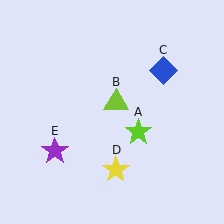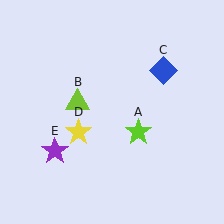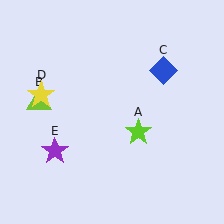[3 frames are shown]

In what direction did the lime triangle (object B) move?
The lime triangle (object B) moved left.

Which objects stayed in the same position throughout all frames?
Lime star (object A) and blue diamond (object C) and purple star (object E) remained stationary.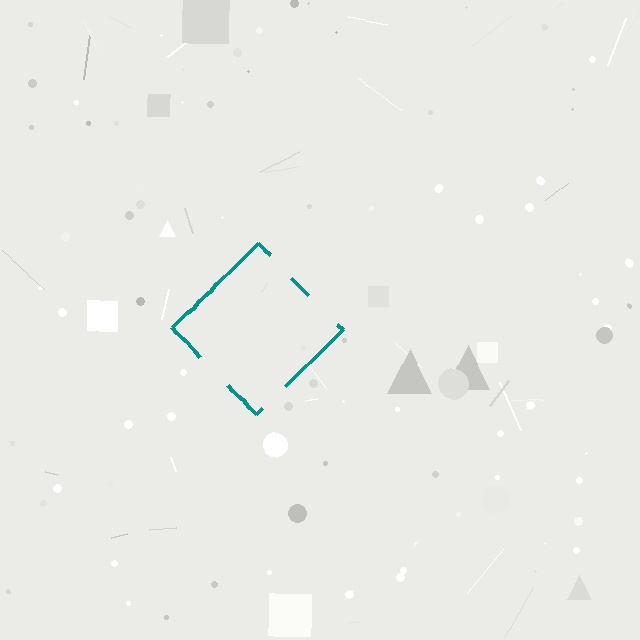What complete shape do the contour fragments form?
The contour fragments form a diamond.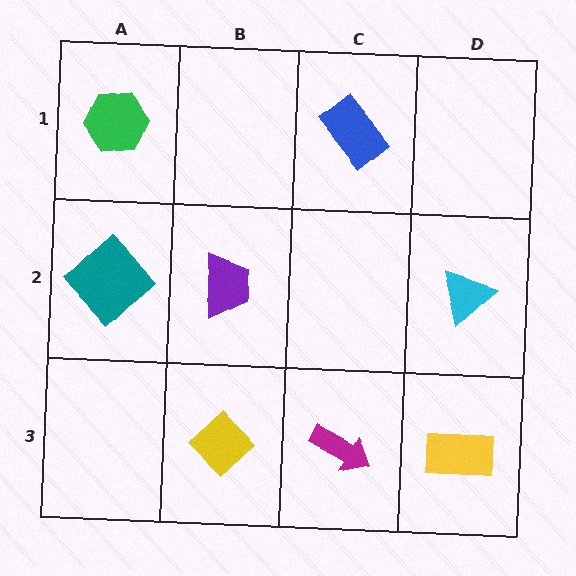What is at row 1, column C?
A blue rectangle.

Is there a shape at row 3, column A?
No, that cell is empty.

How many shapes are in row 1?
2 shapes.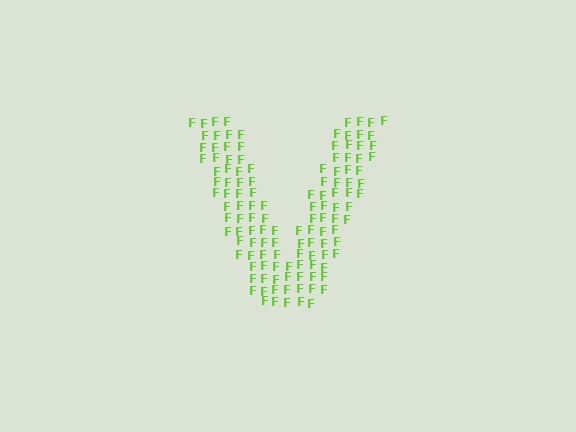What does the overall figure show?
The overall figure shows the letter V.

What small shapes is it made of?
It is made of small letter F's.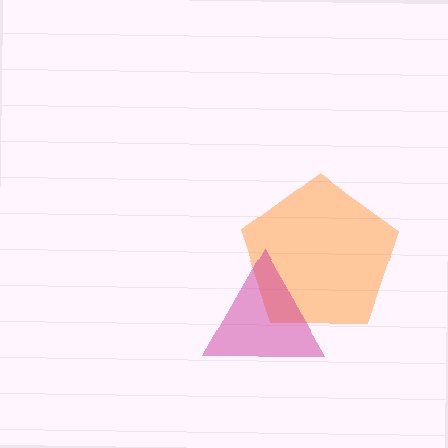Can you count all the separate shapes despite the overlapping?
Yes, there are 2 separate shapes.